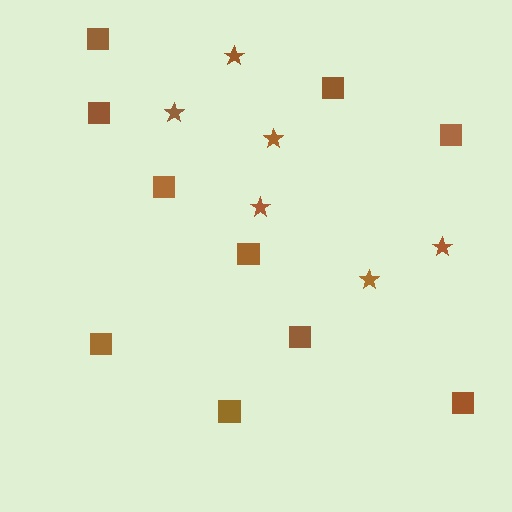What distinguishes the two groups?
There are 2 groups: one group of stars (6) and one group of squares (10).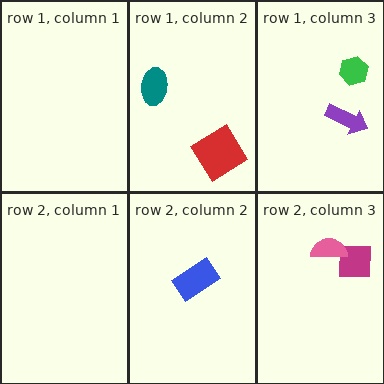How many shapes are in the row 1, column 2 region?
2.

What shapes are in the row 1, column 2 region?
The teal ellipse, the red diamond.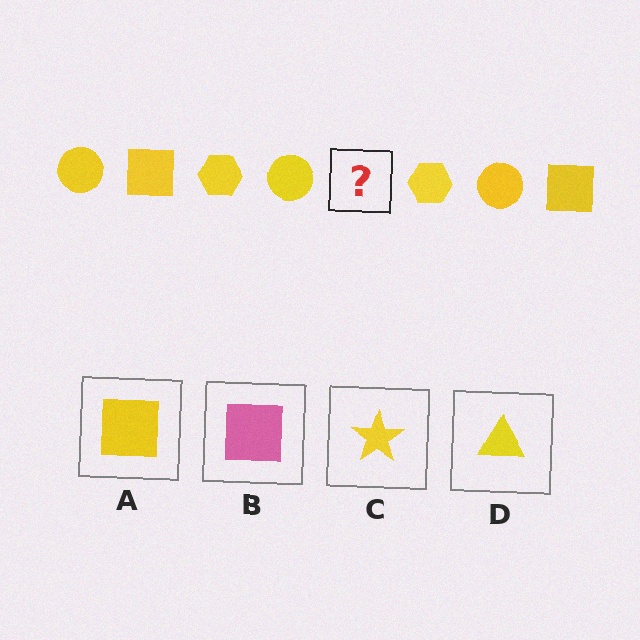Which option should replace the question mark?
Option A.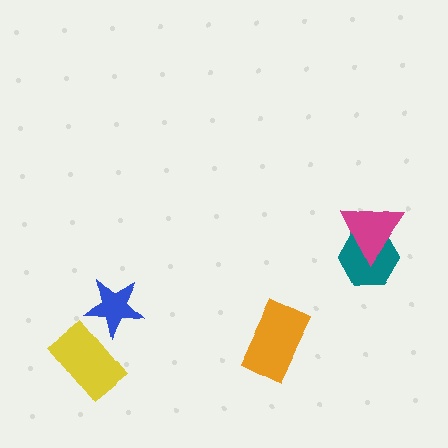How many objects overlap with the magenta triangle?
1 object overlaps with the magenta triangle.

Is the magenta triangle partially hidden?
No, no other shape covers it.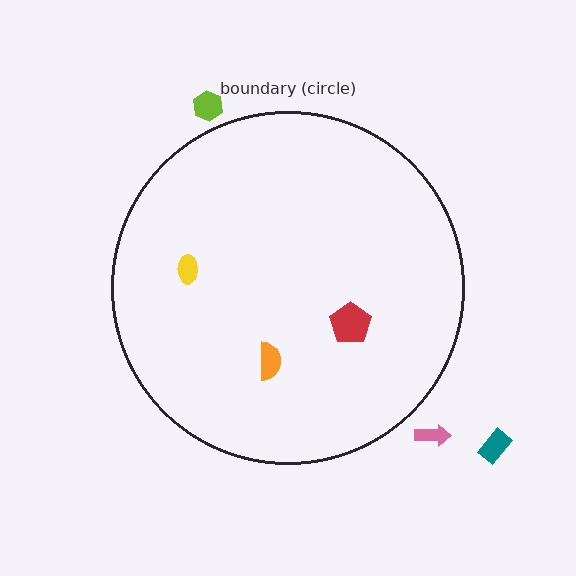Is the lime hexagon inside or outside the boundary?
Outside.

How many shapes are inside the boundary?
3 inside, 3 outside.